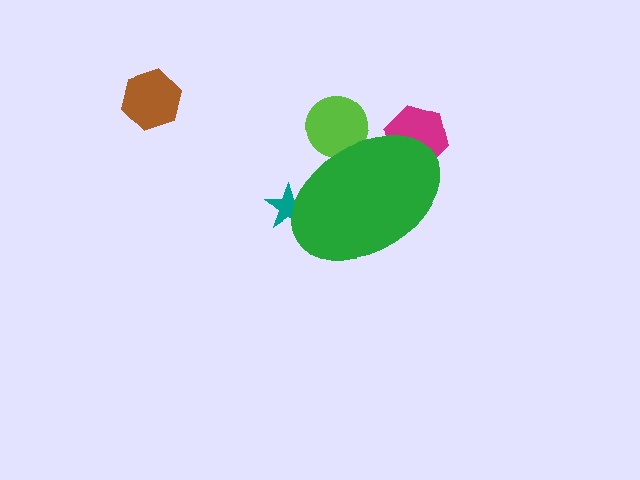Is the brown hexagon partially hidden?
No, the brown hexagon is fully visible.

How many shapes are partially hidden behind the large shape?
3 shapes are partially hidden.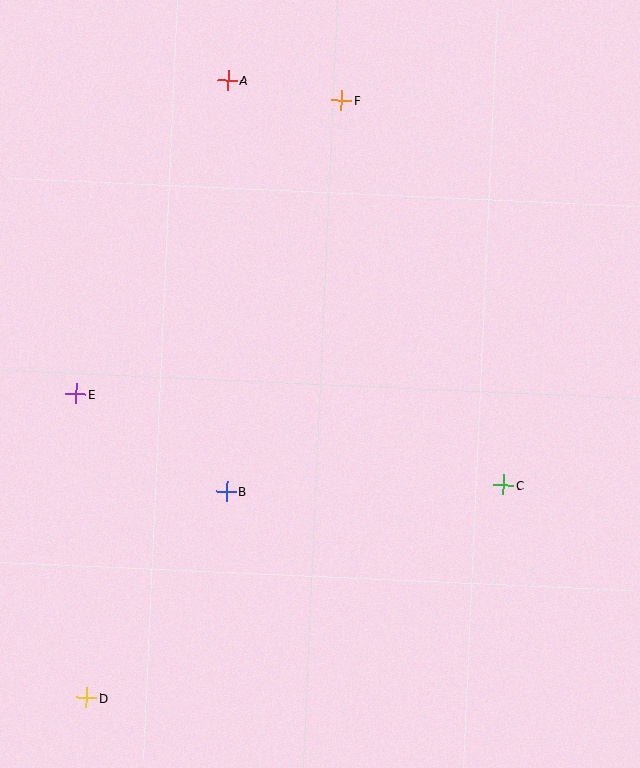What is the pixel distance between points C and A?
The distance between C and A is 490 pixels.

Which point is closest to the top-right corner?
Point F is closest to the top-right corner.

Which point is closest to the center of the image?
Point B at (226, 491) is closest to the center.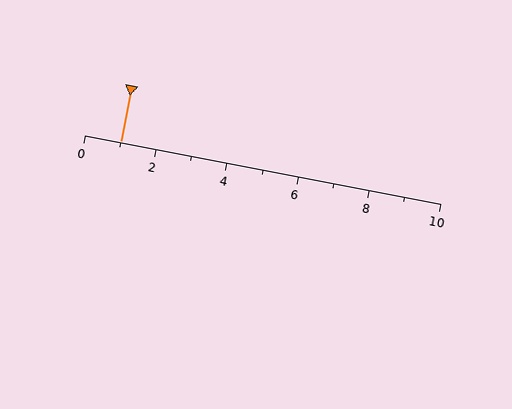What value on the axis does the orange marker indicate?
The marker indicates approximately 1.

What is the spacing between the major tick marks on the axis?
The major ticks are spaced 2 apart.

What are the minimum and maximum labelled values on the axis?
The axis runs from 0 to 10.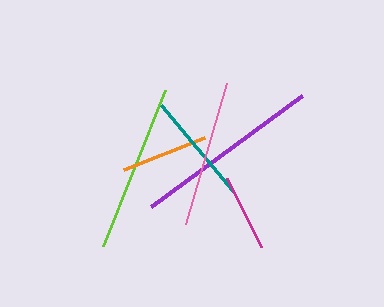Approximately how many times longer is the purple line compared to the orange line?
The purple line is approximately 2.1 times the length of the orange line.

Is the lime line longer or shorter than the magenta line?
The lime line is longer than the magenta line.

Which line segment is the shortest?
The magenta line is the shortest at approximately 77 pixels.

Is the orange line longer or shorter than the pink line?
The pink line is longer than the orange line.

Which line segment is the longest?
The purple line is the longest at approximately 188 pixels.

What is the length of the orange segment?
The orange segment is approximately 88 pixels long.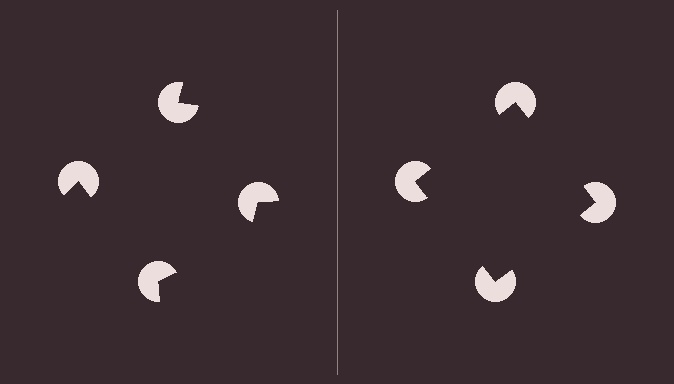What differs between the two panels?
The pac-man discs are positioned identically on both sides; only the wedge orientations differ. On the right they align to a square; on the left they are misaligned.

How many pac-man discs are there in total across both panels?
8 — 4 on each side.